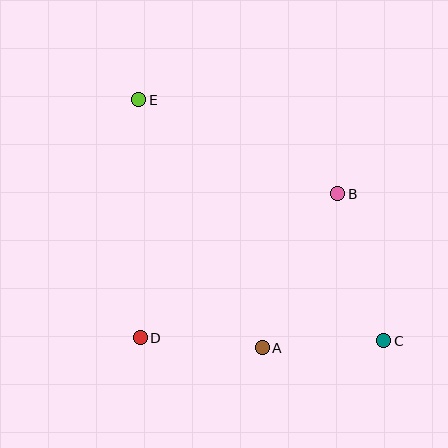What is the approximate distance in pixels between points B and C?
The distance between B and C is approximately 154 pixels.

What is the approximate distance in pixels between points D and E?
The distance between D and E is approximately 238 pixels.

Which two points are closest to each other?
Points A and C are closest to each other.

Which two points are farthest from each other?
Points C and E are farthest from each other.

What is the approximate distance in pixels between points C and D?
The distance between C and D is approximately 244 pixels.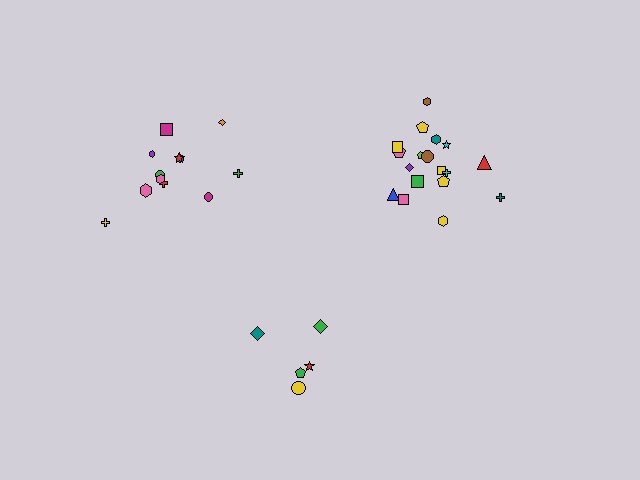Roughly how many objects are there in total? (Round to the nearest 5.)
Roughly 35 objects in total.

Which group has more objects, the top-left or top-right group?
The top-right group.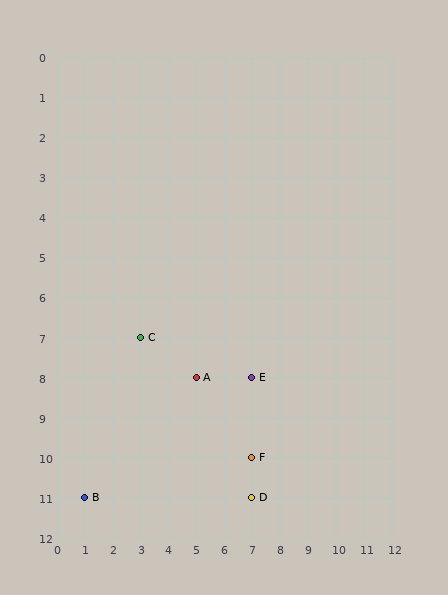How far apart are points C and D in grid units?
Points C and D are 4 columns and 4 rows apart (about 5.7 grid units diagonally).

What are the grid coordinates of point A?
Point A is at grid coordinates (5, 8).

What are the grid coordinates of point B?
Point B is at grid coordinates (1, 11).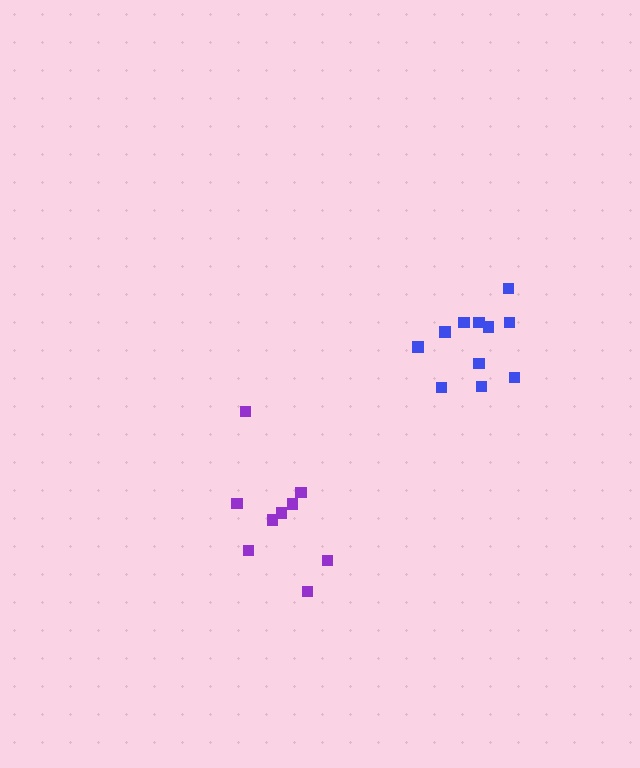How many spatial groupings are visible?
There are 2 spatial groupings.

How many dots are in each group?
Group 1: 11 dots, Group 2: 9 dots (20 total).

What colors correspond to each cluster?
The clusters are colored: blue, purple.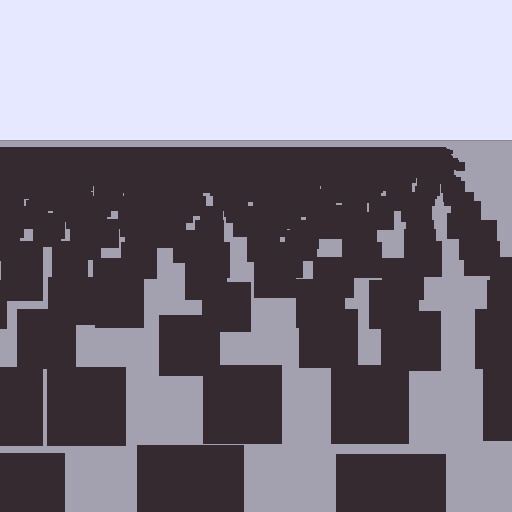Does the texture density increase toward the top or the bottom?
Density increases toward the top.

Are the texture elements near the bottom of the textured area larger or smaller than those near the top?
Larger. Near the bottom, elements are closer to the viewer and appear at a bigger on-screen size.